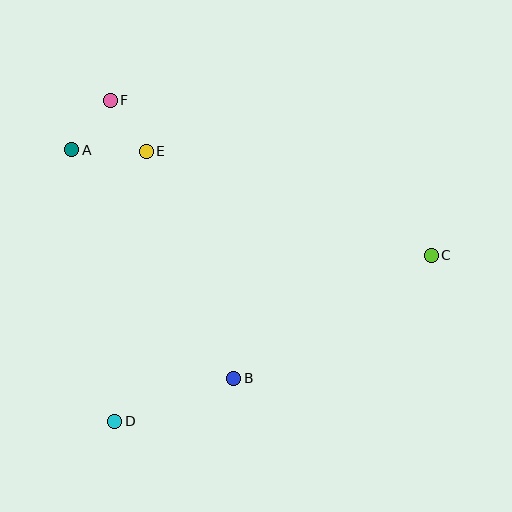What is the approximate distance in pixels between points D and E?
The distance between D and E is approximately 272 pixels.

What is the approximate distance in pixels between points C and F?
The distance between C and F is approximately 356 pixels.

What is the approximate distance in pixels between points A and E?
The distance between A and E is approximately 75 pixels.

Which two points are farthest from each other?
Points A and C are farthest from each other.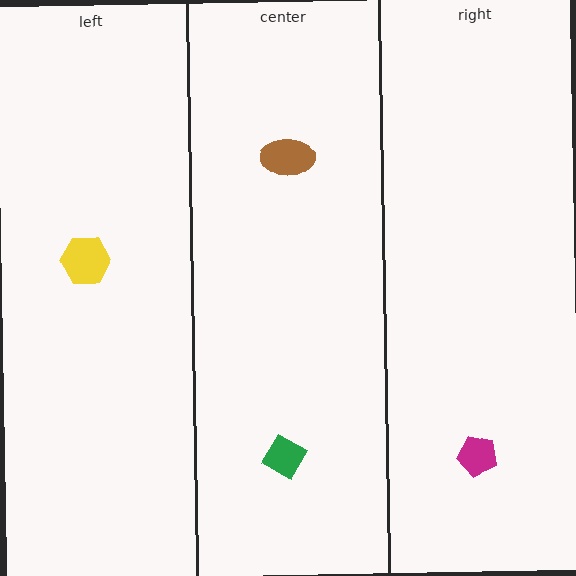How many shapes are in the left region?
1.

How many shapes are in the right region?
1.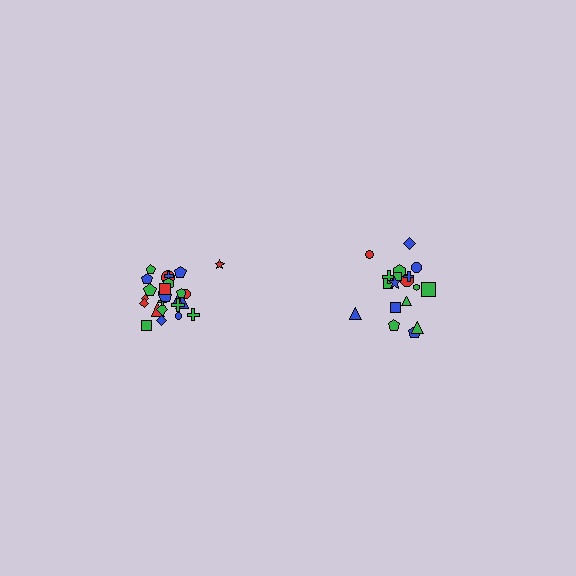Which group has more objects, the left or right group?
The left group.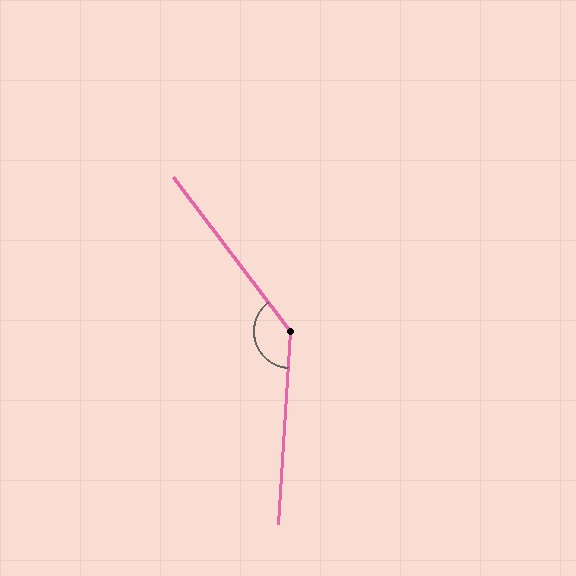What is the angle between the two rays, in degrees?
Approximately 139 degrees.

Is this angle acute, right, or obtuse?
It is obtuse.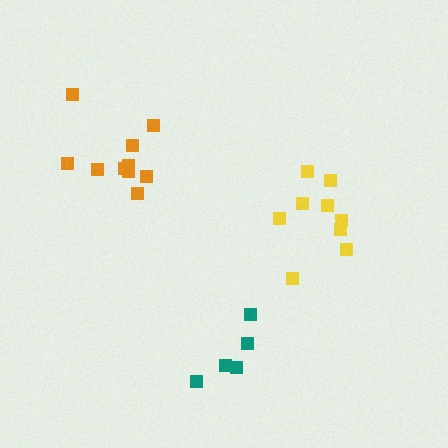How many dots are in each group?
Group 1: 10 dots, Group 2: 5 dots, Group 3: 9 dots (24 total).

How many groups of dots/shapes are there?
There are 3 groups.